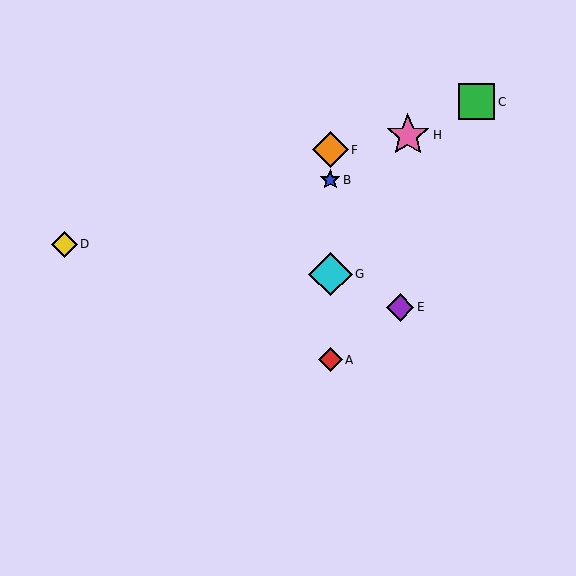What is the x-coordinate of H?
Object H is at x≈408.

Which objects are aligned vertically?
Objects A, B, F, G are aligned vertically.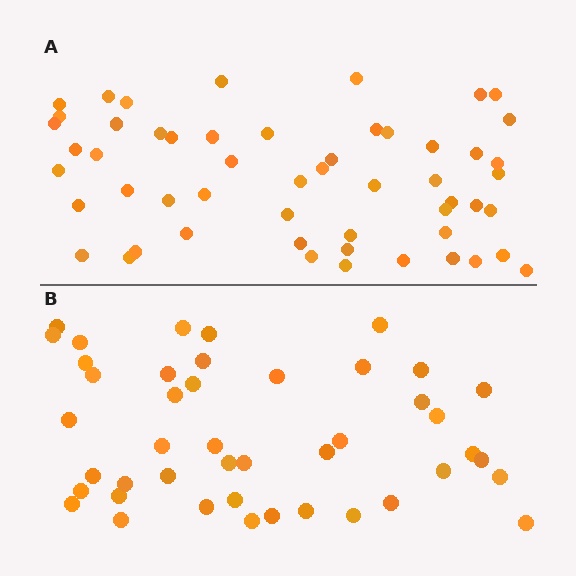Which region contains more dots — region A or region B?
Region A (the top region) has more dots.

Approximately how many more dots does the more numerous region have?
Region A has roughly 10 or so more dots than region B.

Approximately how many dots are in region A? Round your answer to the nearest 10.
About 50 dots. (The exact count is 54, which rounds to 50.)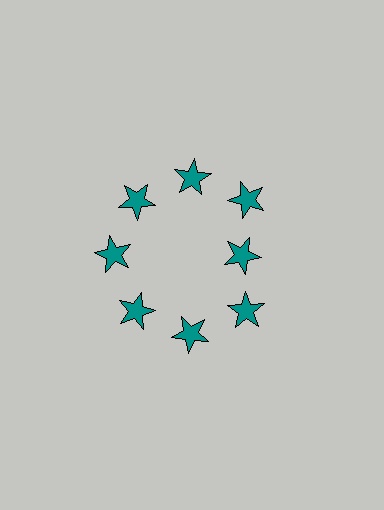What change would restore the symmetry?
The symmetry would be restored by moving it outward, back onto the ring so that all 8 stars sit at equal angles and equal distance from the center.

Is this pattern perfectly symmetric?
No. The 8 teal stars are arranged in a ring, but one element near the 3 o'clock position is pulled inward toward the center, breaking the 8-fold rotational symmetry.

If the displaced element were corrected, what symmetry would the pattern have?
It would have 8-fold rotational symmetry — the pattern would map onto itself every 45 degrees.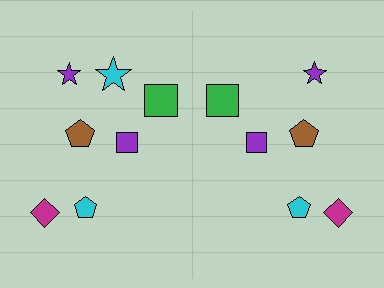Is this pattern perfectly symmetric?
No, the pattern is not perfectly symmetric. A cyan star is missing from the right side.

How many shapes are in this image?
There are 13 shapes in this image.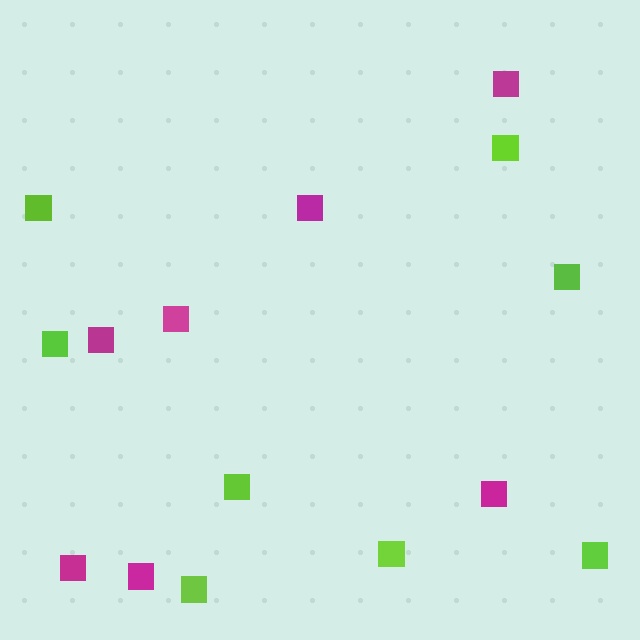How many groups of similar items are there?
There are 2 groups: one group of lime squares (8) and one group of magenta squares (7).